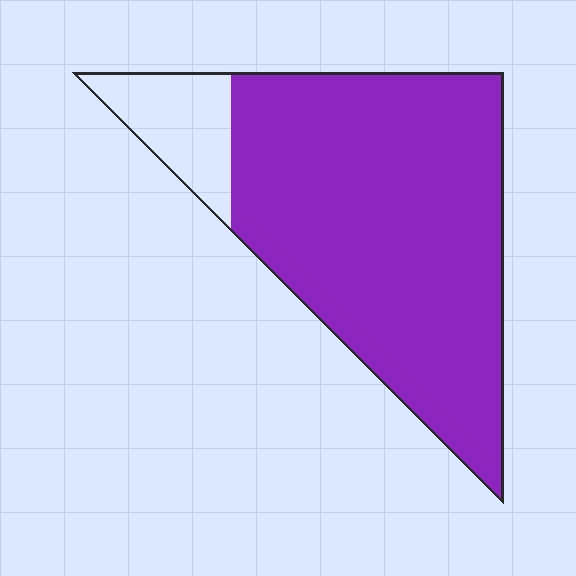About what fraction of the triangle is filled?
About seven eighths (7/8).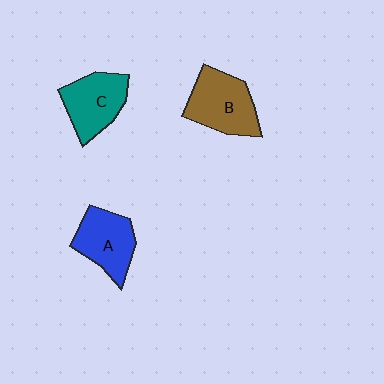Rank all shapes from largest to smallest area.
From largest to smallest: B (brown), C (teal), A (blue).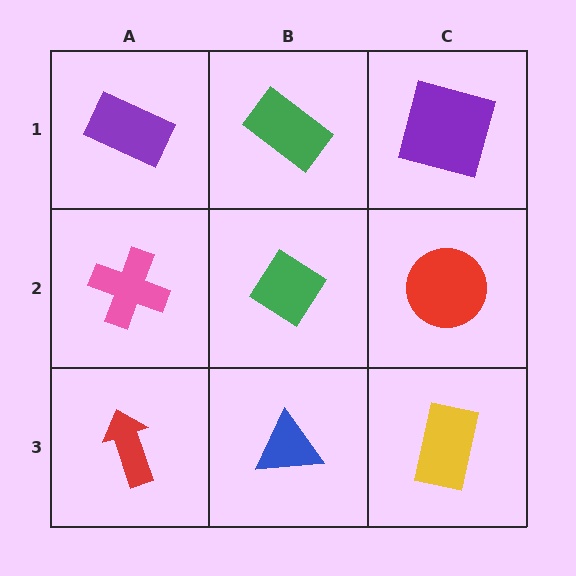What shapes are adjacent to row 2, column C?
A purple square (row 1, column C), a yellow rectangle (row 3, column C), a green diamond (row 2, column B).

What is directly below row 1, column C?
A red circle.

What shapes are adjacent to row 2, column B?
A green rectangle (row 1, column B), a blue triangle (row 3, column B), a pink cross (row 2, column A), a red circle (row 2, column C).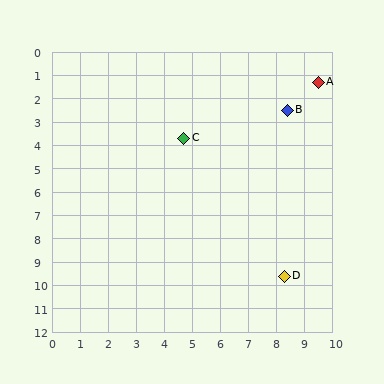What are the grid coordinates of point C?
Point C is at approximately (4.7, 3.7).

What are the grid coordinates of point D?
Point D is at approximately (8.3, 9.6).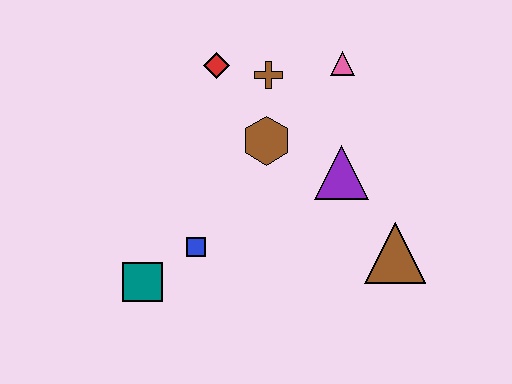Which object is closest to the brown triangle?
The purple triangle is closest to the brown triangle.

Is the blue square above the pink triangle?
No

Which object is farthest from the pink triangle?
The teal square is farthest from the pink triangle.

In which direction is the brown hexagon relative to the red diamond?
The brown hexagon is below the red diamond.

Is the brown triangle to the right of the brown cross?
Yes